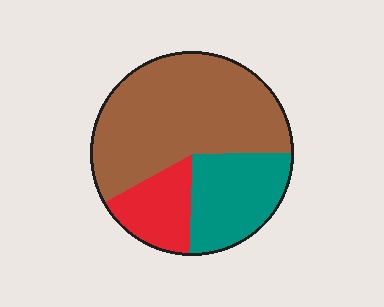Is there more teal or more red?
Teal.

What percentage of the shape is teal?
Teal covers about 25% of the shape.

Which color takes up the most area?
Brown, at roughly 60%.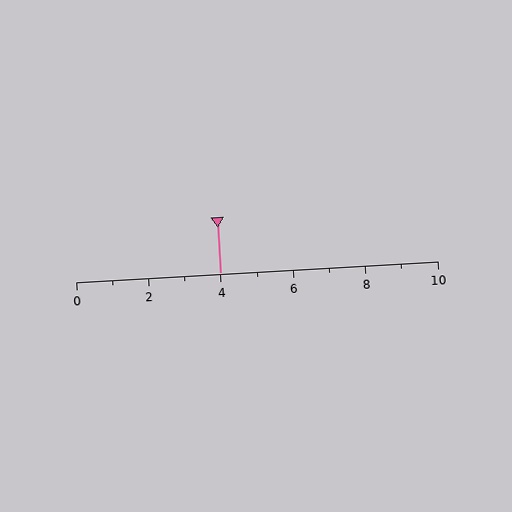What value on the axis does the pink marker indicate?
The marker indicates approximately 4.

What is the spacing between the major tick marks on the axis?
The major ticks are spaced 2 apart.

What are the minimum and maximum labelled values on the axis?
The axis runs from 0 to 10.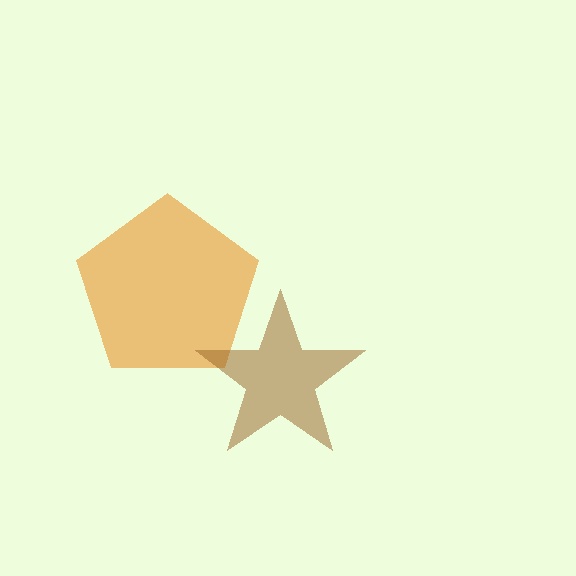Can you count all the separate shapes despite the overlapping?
Yes, there are 2 separate shapes.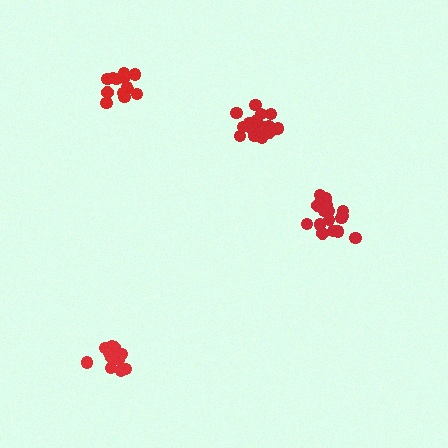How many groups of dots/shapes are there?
There are 4 groups.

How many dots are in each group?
Group 1: 17 dots, Group 2: 13 dots, Group 3: 17 dots, Group 4: 13 dots (60 total).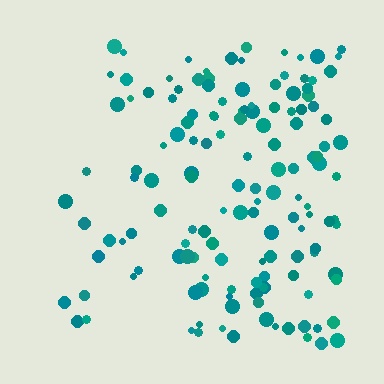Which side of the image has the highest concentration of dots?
The right.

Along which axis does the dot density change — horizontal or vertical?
Horizontal.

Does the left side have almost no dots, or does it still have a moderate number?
Still a moderate number, just noticeably fewer than the right.